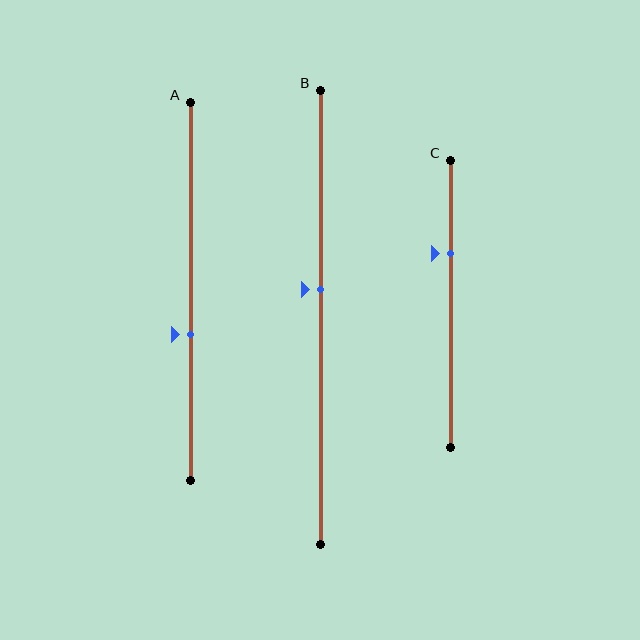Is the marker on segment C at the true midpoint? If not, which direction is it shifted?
No, the marker on segment C is shifted upward by about 18% of the segment length.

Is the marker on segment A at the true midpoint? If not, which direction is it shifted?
No, the marker on segment A is shifted downward by about 11% of the segment length.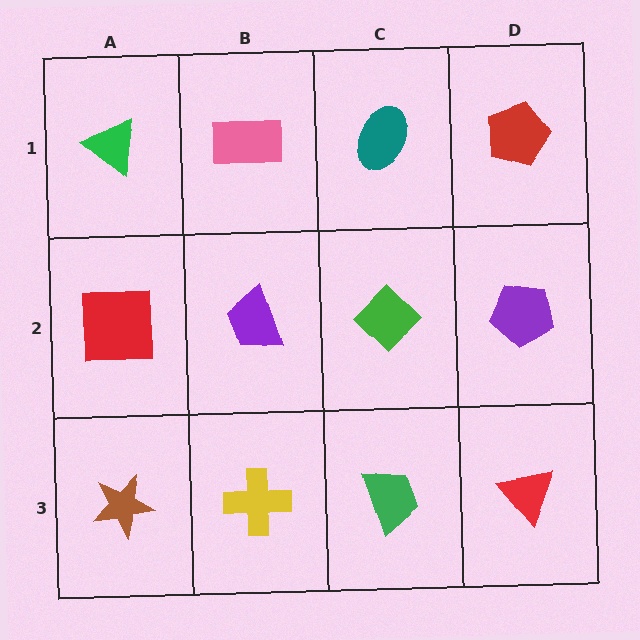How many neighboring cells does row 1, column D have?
2.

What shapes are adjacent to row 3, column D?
A purple pentagon (row 2, column D), a green trapezoid (row 3, column C).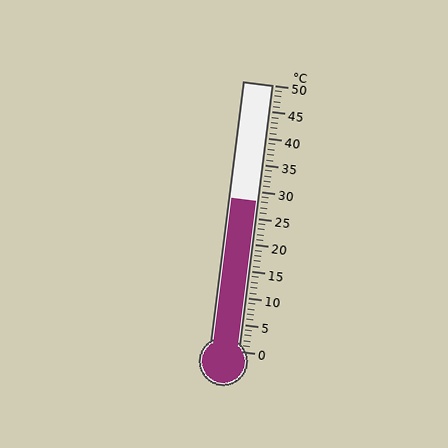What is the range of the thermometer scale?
The thermometer scale ranges from 0°C to 50°C.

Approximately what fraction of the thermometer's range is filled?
The thermometer is filled to approximately 55% of its range.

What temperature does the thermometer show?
The thermometer shows approximately 28°C.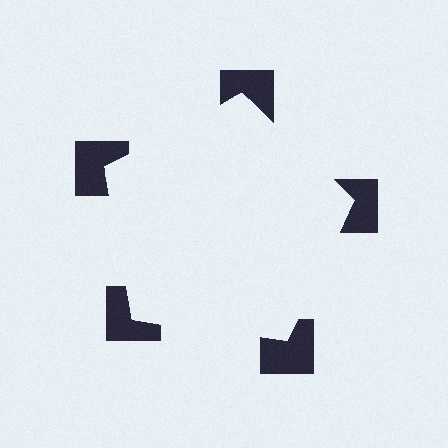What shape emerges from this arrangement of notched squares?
An illusory pentagon — its edges are inferred from the aligned wedge cuts in the notched squares, not physically drawn.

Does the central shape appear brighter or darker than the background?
It typically appears slightly brighter than the background, even though no actual brightness change is drawn.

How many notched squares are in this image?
There are 5 — one at each vertex of the illusory pentagon.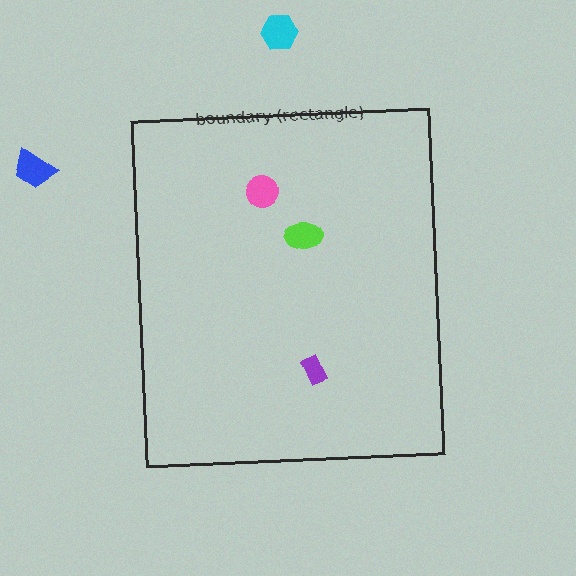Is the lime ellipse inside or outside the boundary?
Inside.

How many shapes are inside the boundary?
3 inside, 2 outside.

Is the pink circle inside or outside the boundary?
Inside.